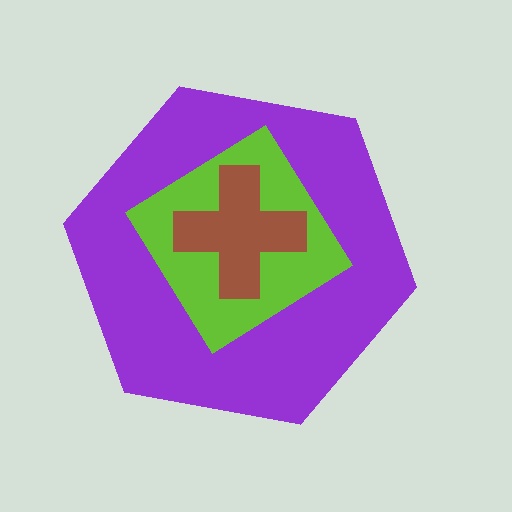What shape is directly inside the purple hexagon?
The lime diamond.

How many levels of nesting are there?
3.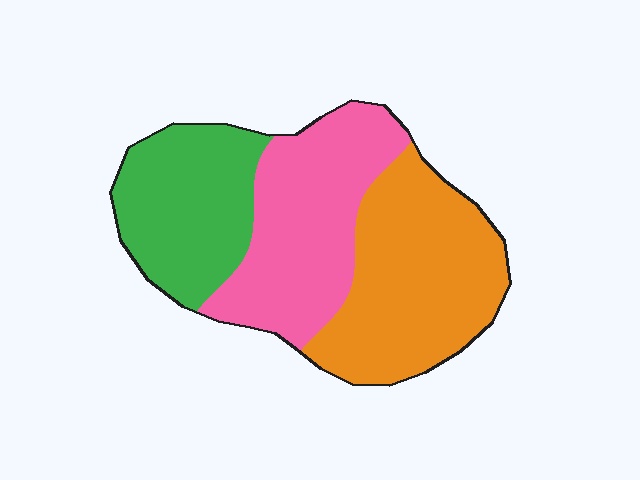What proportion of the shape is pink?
Pink takes up about one third (1/3) of the shape.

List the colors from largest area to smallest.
From largest to smallest: orange, pink, green.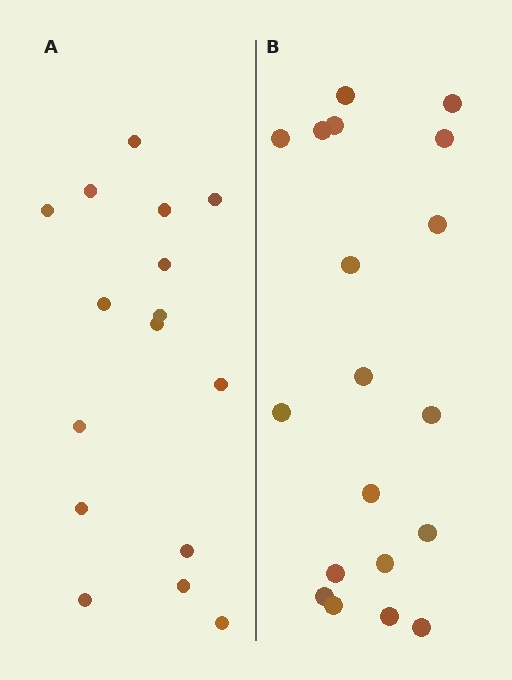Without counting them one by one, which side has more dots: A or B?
Region B (the right region) has more dots.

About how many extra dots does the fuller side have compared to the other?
Region B has just a few more — roughly 2 or 3 more dots than region A.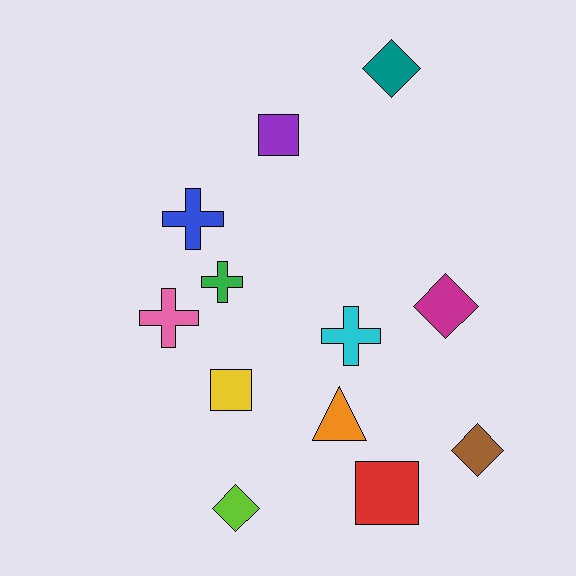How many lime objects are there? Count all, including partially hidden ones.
There is 1 lime object.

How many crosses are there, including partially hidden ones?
There are 4 crosses.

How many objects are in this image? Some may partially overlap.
There are 12 objects.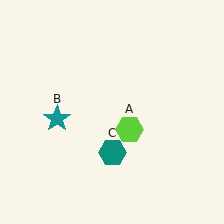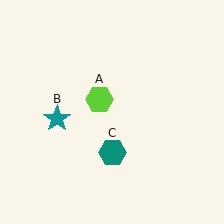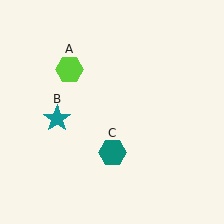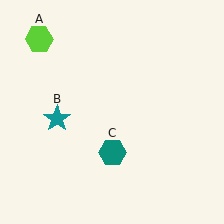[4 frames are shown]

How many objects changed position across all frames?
1 object changed position: lime hexagon (object A).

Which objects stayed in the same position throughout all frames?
Teal star (object B) and teal hexagon (object C) remained stationary.